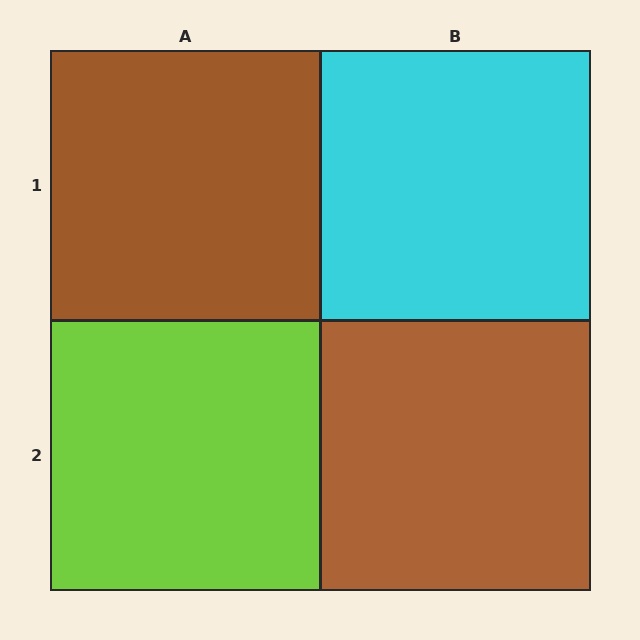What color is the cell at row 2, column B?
Brown.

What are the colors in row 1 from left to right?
Brown, cyan.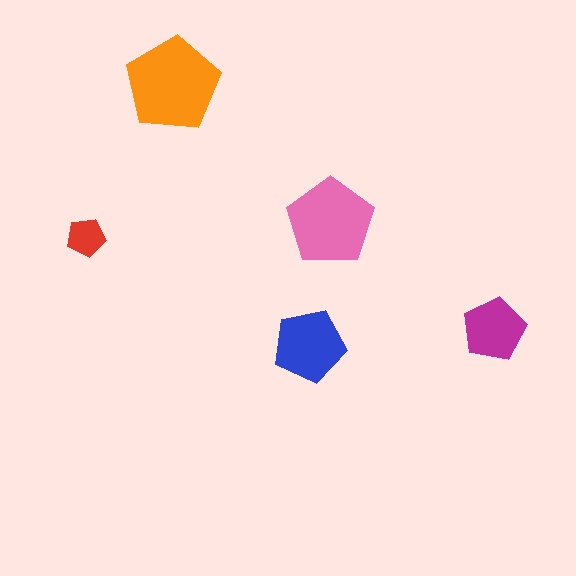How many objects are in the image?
There are 5 objects in the image.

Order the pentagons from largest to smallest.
the orange one, the pink one, the blue one, the magenta one, the red one.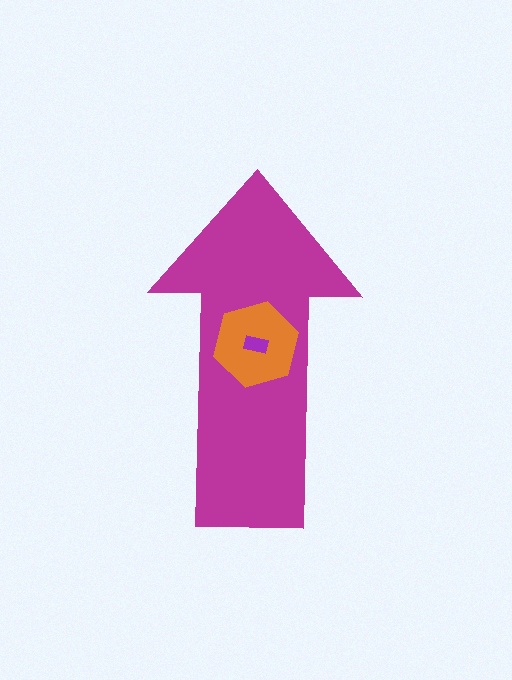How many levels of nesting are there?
3.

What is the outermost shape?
The magenta arrow.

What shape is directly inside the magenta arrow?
The orange hexagon.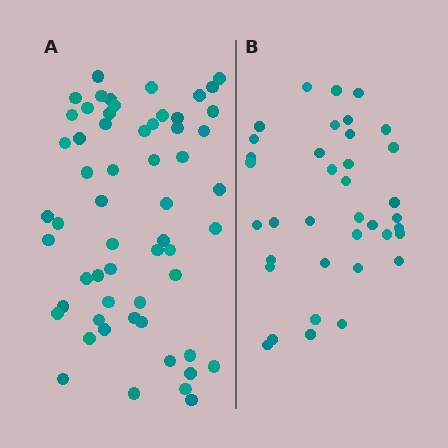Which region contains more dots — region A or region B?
Region A (the left region) has more dots.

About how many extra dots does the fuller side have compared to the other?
Region A has approximately 20 more dots than region B.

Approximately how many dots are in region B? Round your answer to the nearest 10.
About 40 dots. (The exact count is 37, which rounds to 40.)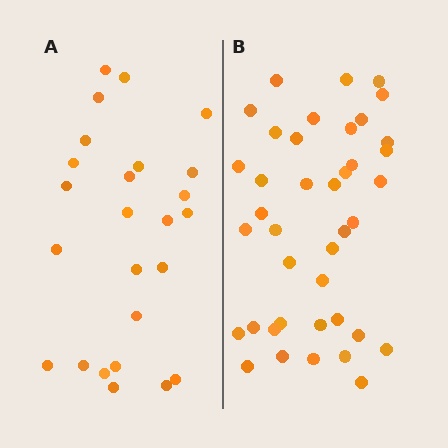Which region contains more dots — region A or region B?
Region B (the right region) has more dots.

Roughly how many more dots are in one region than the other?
Region B has approximately 15 more dots than region A.